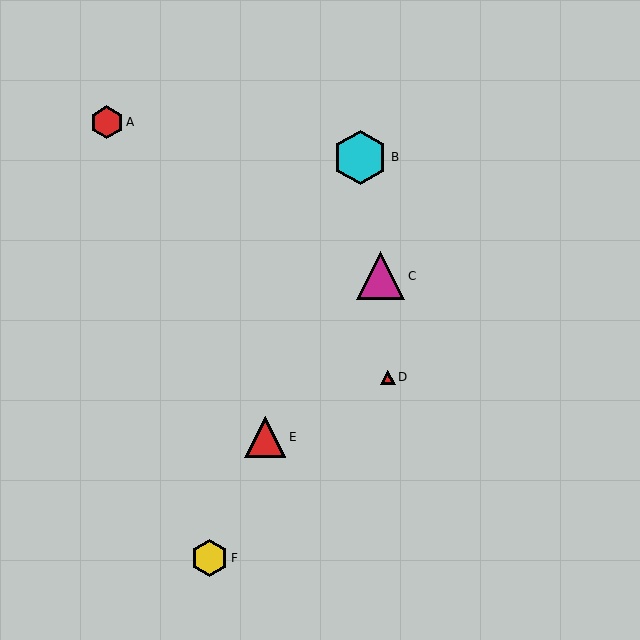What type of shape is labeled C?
Shape C is a magenta triangle.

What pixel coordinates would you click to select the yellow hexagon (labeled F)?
Click at (210, 558) to select the yellow hexagon F.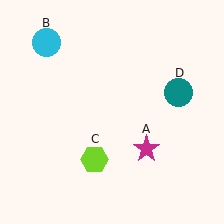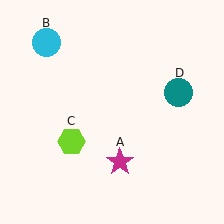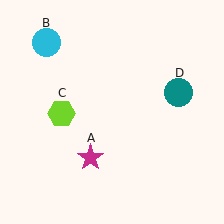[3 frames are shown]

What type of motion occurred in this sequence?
The magenta star (object A), lime hexagon (object C) rotated clockwise around the center of the scene.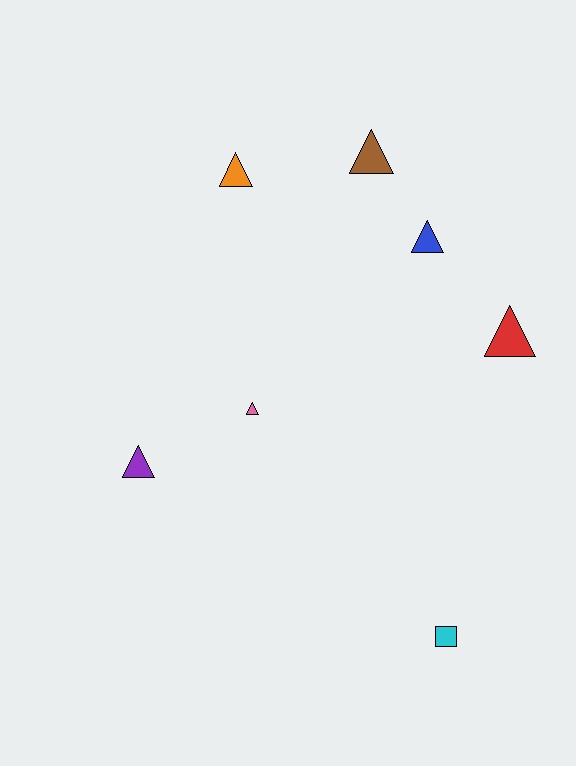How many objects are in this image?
There are 7 objects.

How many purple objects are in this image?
There is 1 purple object.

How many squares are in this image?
There is 1 square.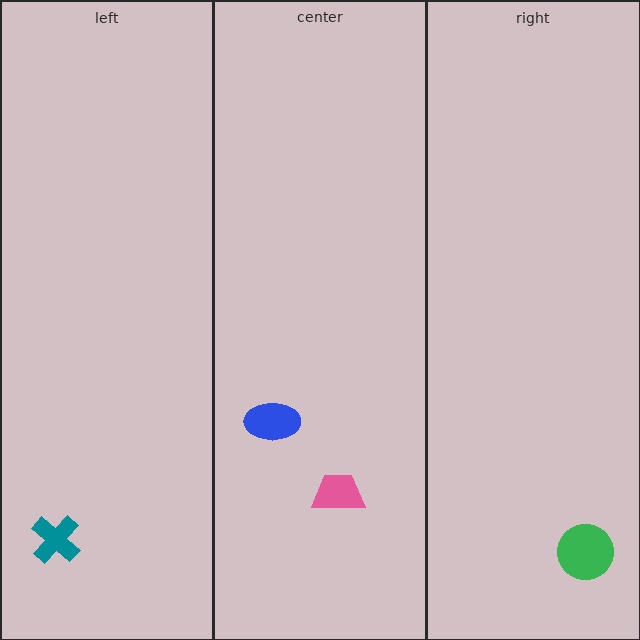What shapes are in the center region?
The pink trapezoid, the blue ellipse.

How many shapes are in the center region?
2.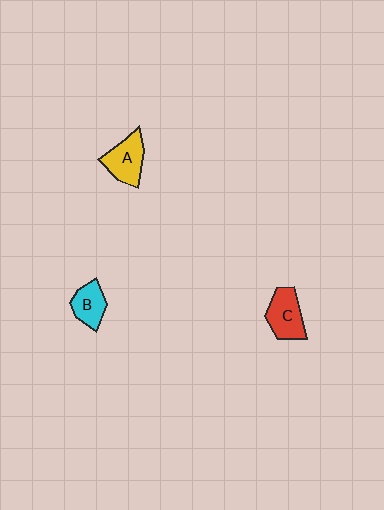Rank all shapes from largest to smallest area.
From largest to smallest: C (red), A (yellow), B (cyan).